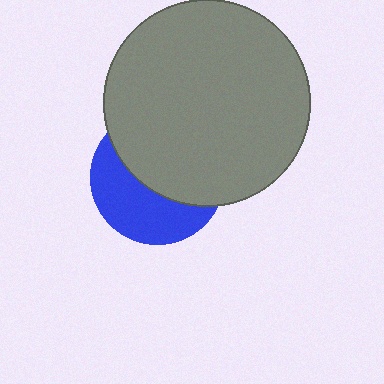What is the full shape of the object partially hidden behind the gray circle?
The partially hidden object is a blue circle.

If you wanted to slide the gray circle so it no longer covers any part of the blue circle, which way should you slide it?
Slide it up — that is the most direct way to separate the two shapes.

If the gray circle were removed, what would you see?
You would see the complete blue circle.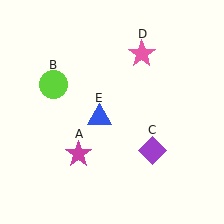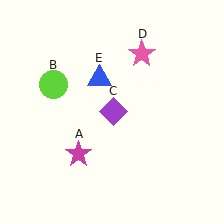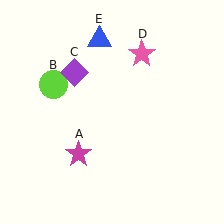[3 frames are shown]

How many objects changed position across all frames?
2 objects changed position: purple diamond (object C), blue triangle (object E).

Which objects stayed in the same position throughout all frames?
Magenta star (object A) and lime circle (object B) and pink star (object D) remained stationary.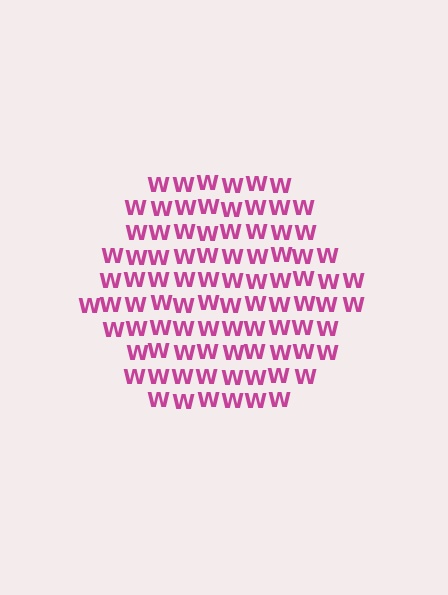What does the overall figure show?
The overall figure shows a hexagon.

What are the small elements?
The small elements are letter W's.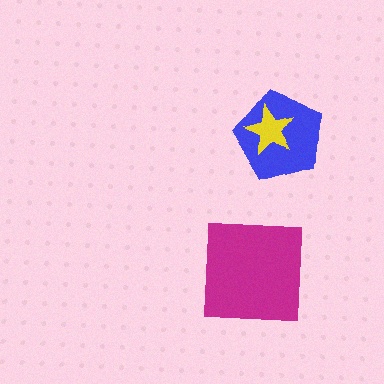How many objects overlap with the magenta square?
0 objects overlap with the magenta square.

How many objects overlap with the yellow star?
1 object overlaps with the yellow star.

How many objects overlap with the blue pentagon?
1 object overlaps with the blue pentagon.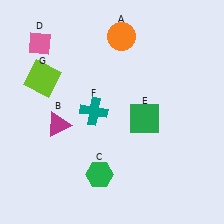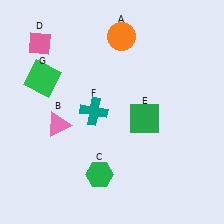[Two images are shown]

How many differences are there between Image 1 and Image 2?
There are 2 differences between the two images.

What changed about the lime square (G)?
In Image 1, G is lime. In Image 2, it changed to green.